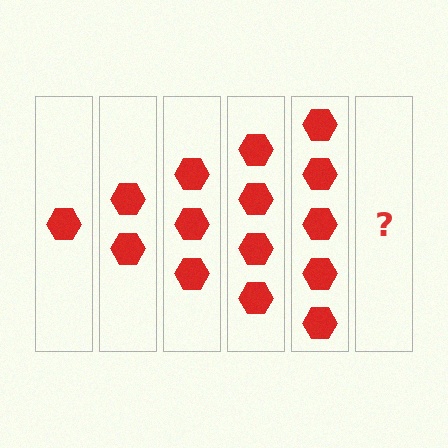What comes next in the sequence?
The next element should be 6 hexagons.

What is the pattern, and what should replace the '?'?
The pattern is that each step adds one more hexagon. The '?' should be 6 hexagons.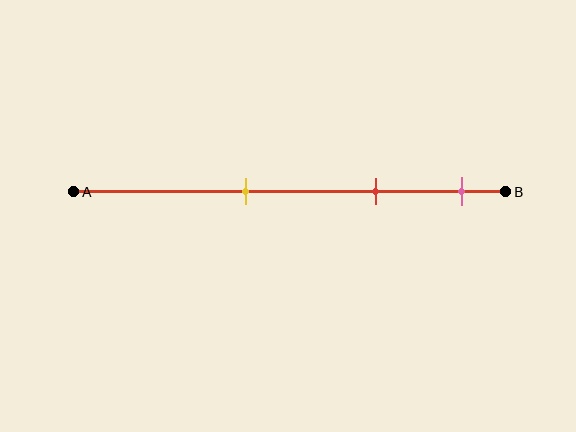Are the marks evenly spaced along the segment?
Yes, the marks are approximately evenly spaced.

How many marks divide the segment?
There are 3 marks dividing the segment.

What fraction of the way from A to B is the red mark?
The red mark is approximately 70% (0.7) of the way from A to B.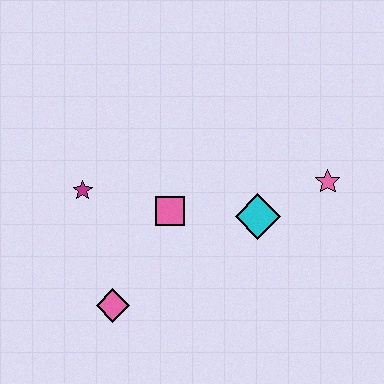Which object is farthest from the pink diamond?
The pink star is farthest from the pink diamond.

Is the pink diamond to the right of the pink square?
No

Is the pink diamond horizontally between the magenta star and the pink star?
Yes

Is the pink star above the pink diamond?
Yes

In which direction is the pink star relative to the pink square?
The pink star is to the right of the pink square.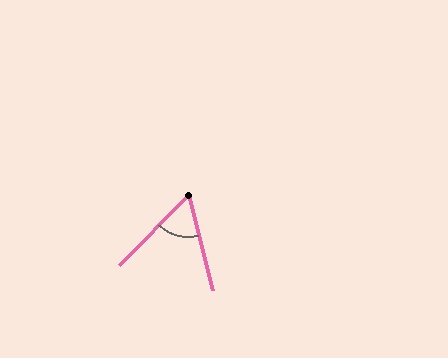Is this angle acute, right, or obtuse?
It is acute.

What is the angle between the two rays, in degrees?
Approximately 59 degrees.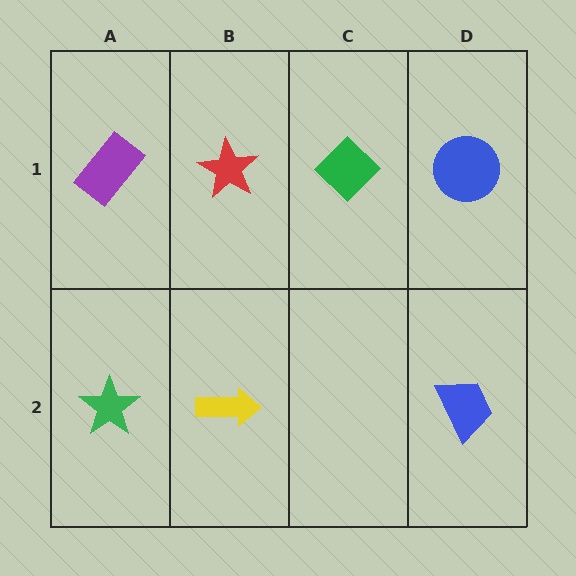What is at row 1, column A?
A purple rectangle.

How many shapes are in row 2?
3 shapes.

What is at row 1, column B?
A red star.